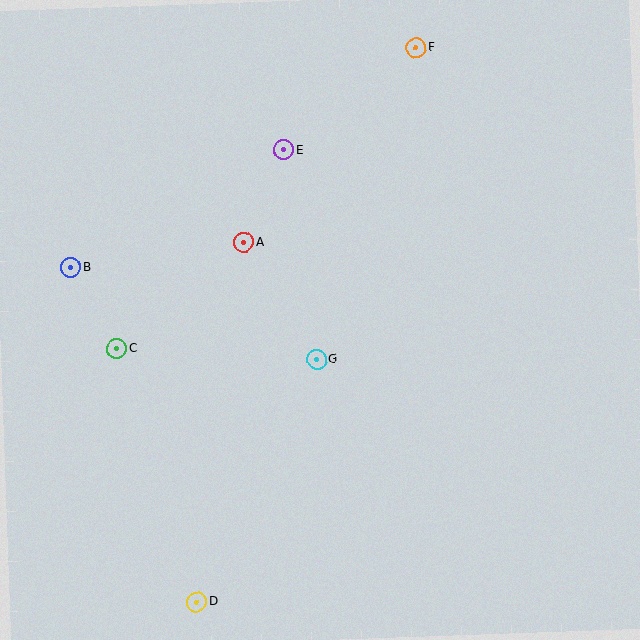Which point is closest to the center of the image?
Point G at (317, 360) is closest to the center.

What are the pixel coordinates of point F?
Point F is at (416, 48).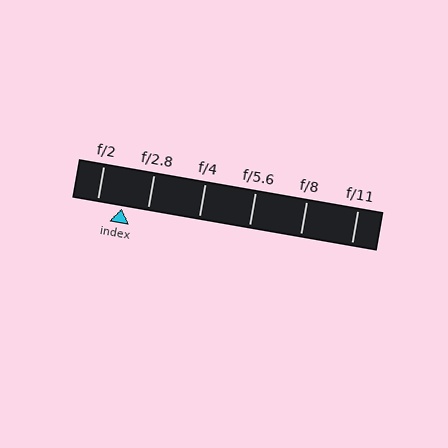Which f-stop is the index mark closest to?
The index mark is closest to f/2.8.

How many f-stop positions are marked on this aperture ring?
There are 6 f-stop positions marked.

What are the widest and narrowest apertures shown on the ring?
The widest aperture shown is f/2 and the narrowest is f/11.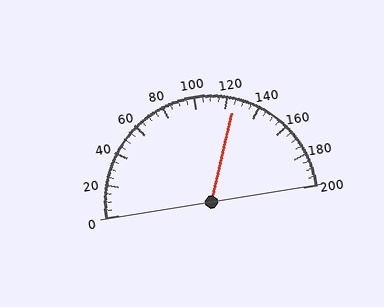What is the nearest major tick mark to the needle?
The nearest major tick mark is 120.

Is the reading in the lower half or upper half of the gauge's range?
The reading is in the upper half of the range (0 to 200).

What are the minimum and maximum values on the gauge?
The gauge ranges from 0 to 200.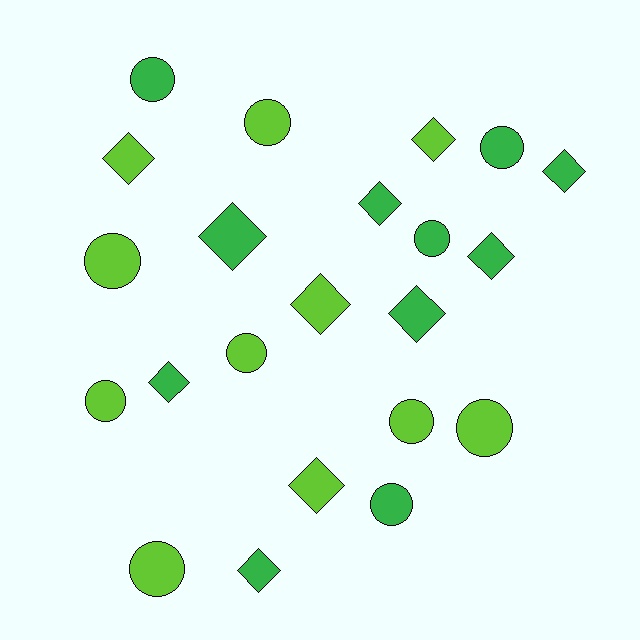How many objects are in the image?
There are 22 objects.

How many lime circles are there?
There are 7 lime circles.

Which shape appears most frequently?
Circle, with 11 objects.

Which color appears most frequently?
Lime, with 11 objects.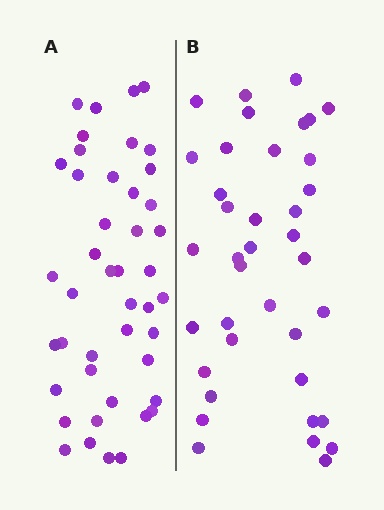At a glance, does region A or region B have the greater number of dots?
Region A (the left region) has more dots.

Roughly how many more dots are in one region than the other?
Region A has about 6 more dots than region B.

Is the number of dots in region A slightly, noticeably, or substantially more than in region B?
Region A has only slightly more — the two regions are fairly close. The ratio is roughly 1.2 to 1.